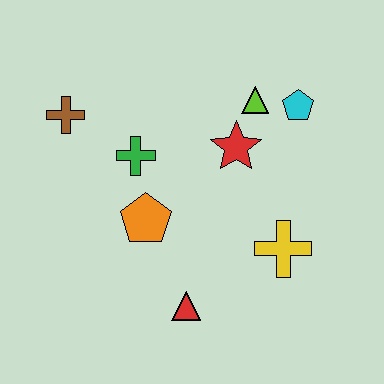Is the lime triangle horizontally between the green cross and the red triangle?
No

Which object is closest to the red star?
The lime triangle is closest to the red star.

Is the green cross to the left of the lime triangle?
Yes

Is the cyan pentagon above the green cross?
Yes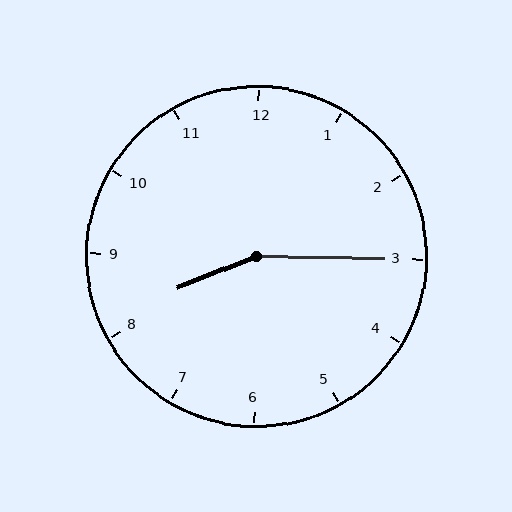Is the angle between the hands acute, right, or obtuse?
It is obtuse.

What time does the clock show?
8:15.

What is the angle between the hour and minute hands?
Approximately 158 degrees.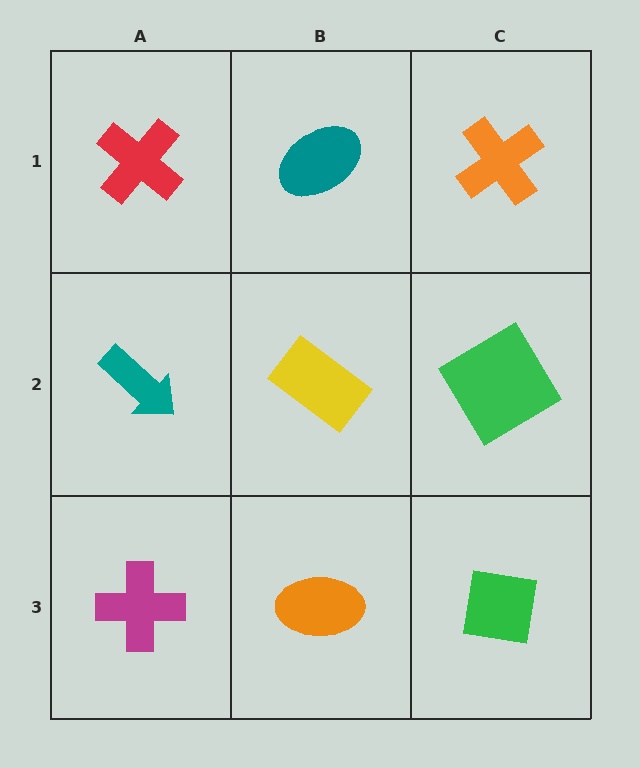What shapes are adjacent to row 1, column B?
A yellow rectangle (row 2, column B), a red cross (row 1, column A), an orange cross (row 1, column C).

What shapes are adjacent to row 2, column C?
An orange cross (row 1, column C), a green square (row 3, column C), a yellow rectangle (row 2, column B).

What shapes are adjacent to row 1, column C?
A green diamond (row 2, column C), a teal ellipse (row 1, column B).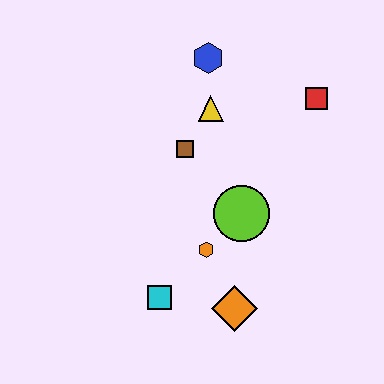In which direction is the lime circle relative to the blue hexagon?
The lime circle is below the blue hexagon.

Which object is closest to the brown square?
The yellow triangle is closest to the brown square.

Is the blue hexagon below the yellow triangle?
No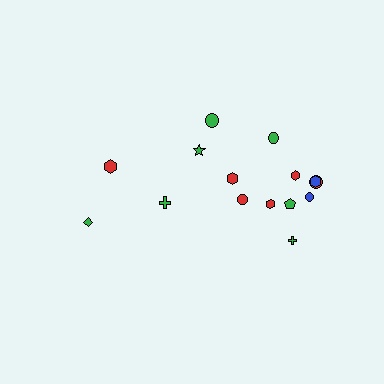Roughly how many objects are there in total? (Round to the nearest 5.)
Roughly 15 objects in total.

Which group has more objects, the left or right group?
The right group.